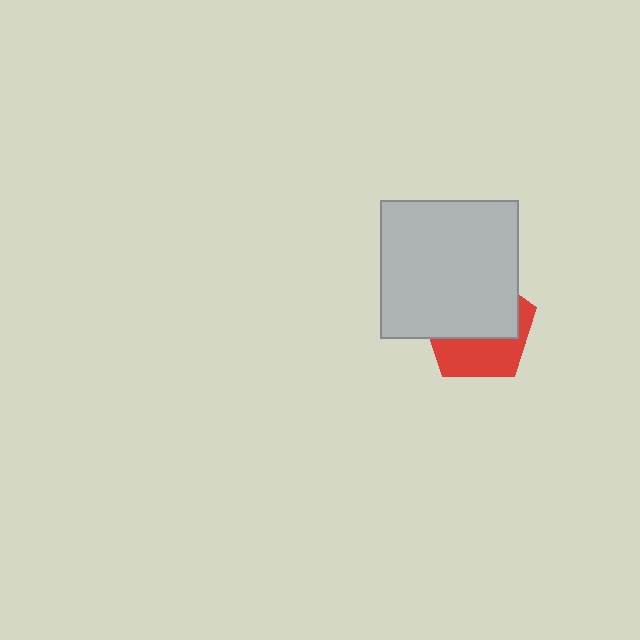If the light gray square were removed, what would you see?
You would see the complete red pentagon.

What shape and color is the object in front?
The object in front is a light gray square.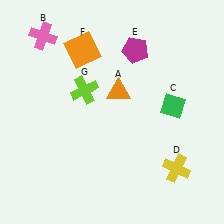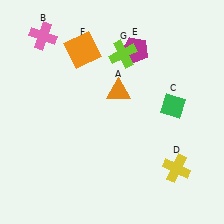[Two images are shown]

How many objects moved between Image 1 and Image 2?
1 object moved between the two images.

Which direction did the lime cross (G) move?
The lime cross (G) moved right.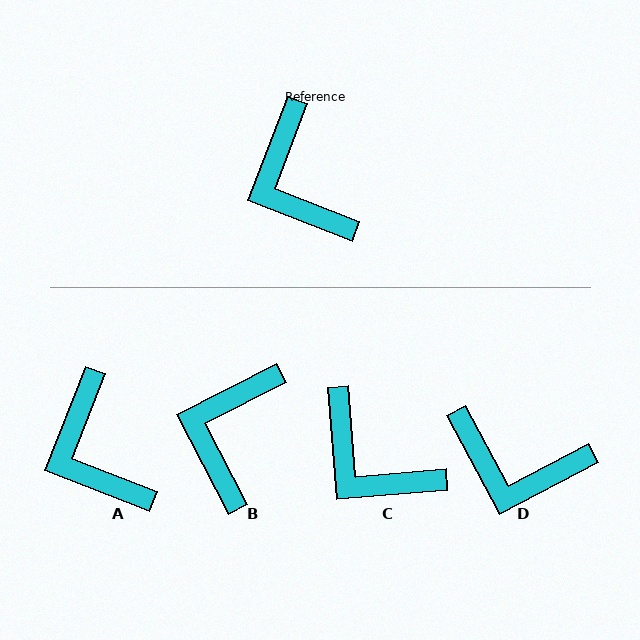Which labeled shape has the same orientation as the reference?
A.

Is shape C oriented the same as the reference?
No, it is off by about 26 degrees.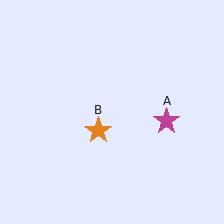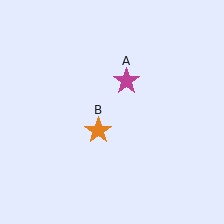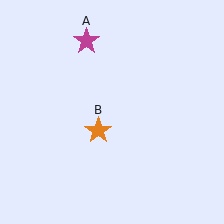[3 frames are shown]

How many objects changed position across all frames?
1 object changed position: magenta star (object A).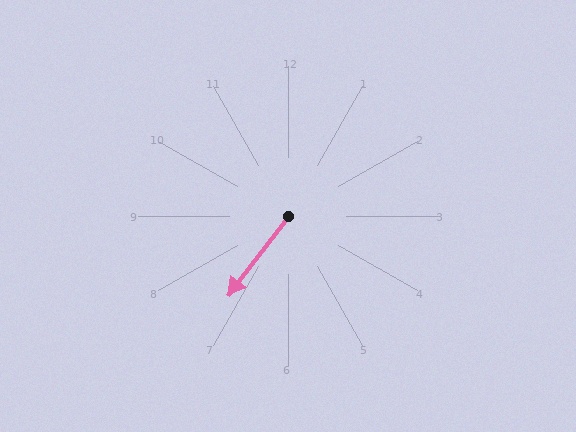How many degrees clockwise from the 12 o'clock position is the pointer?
Approximately 217 degrees.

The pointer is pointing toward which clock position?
Roughly 7 o'clock.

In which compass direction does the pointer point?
Southwest.